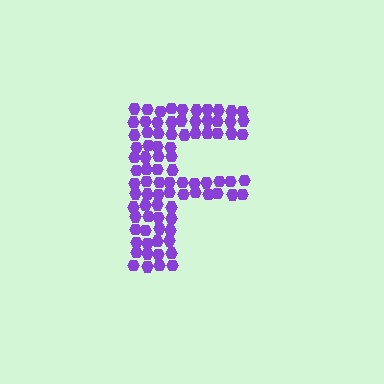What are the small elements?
The small elements are hexagons.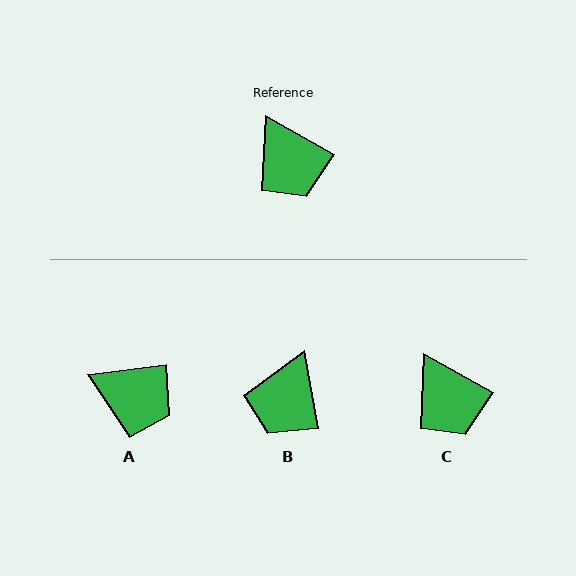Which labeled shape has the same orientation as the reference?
C.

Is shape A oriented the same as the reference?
No, it is off by about 36 degrees.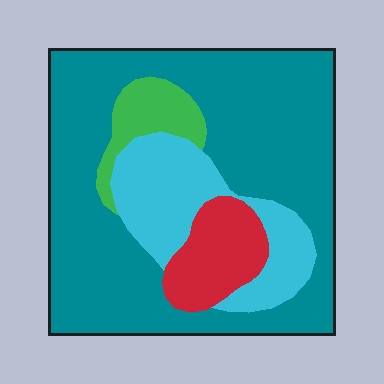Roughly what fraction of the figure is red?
Red covers about 10% of the figure.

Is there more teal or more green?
Teal.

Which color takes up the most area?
Teal, at roughly 65%.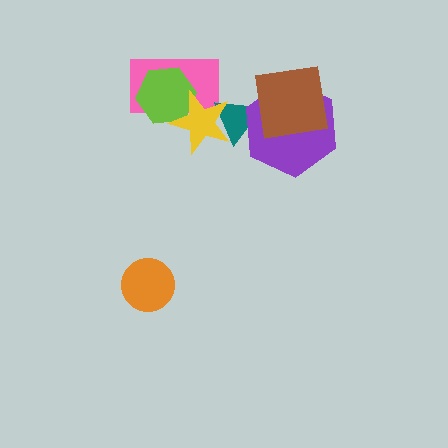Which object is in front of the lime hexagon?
The yellow star is in front of the lime hexagon.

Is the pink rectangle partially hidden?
Yes, it is partially covered by another shape.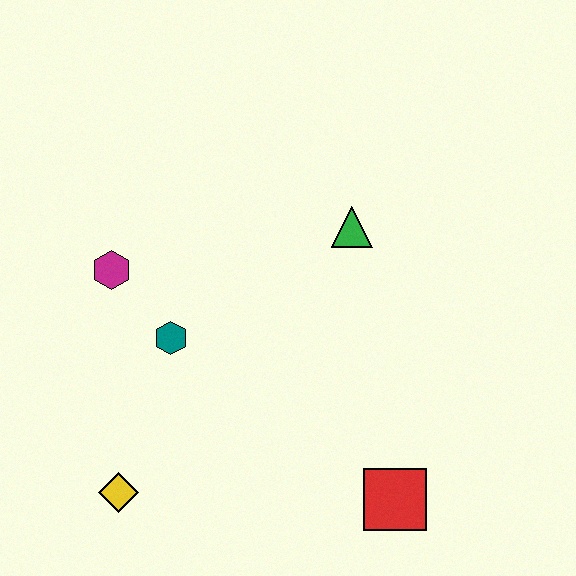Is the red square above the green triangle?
No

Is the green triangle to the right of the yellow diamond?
Yes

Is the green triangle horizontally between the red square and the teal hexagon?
Yes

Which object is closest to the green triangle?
The teal hexagon is closest to the green triangle.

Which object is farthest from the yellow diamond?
The green triangle is farthest from the yellow diamond.